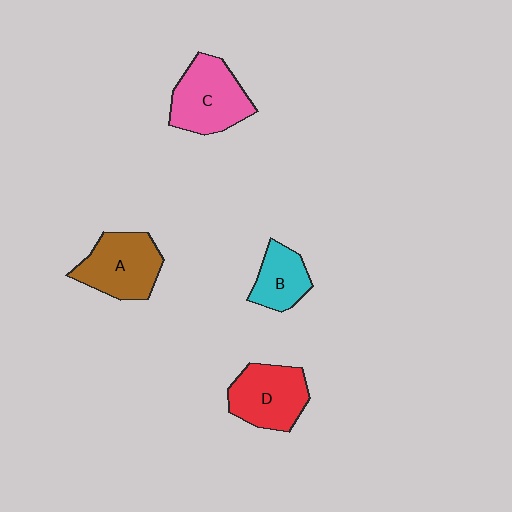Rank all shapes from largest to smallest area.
From largest to smallest: C (pink), A (brown), D (red), B (cyan).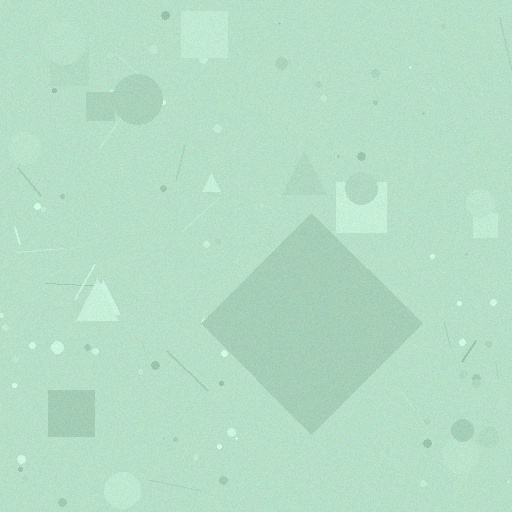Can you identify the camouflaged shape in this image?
The camouflaged shape is a diamond.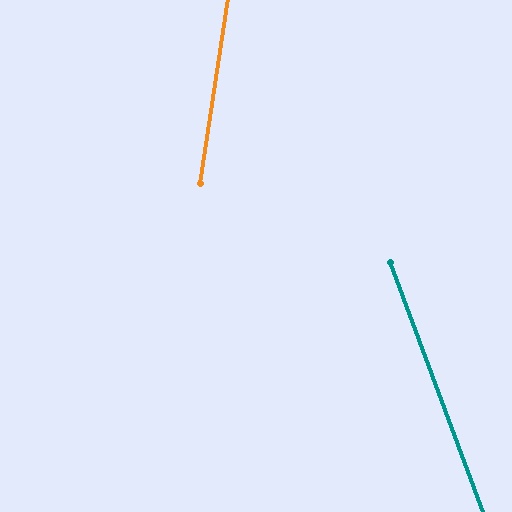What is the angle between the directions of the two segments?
Approximately 29 degrees.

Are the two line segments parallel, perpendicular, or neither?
Neither parallel nor perpendicular — they differ by about 29°.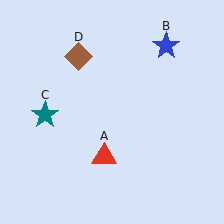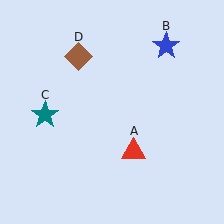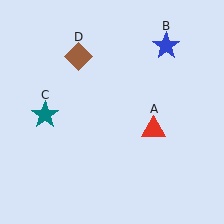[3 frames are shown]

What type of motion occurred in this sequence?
The red triangle (object A) rotated counterclockwise around the center of the scene.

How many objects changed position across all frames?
1 object changed position: red triangle (object A).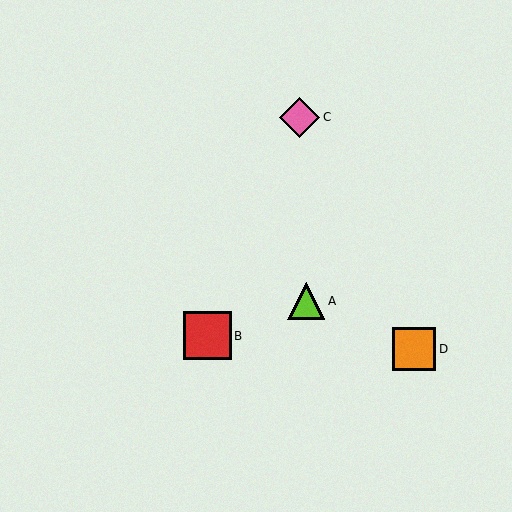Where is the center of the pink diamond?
The center of the pink diamond is at (300, 117).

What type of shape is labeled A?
Shape A is a lime triangle.